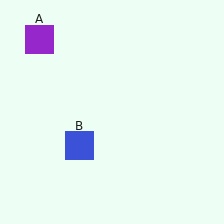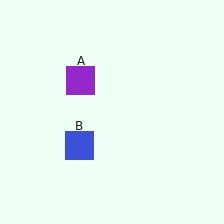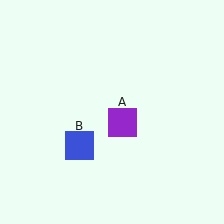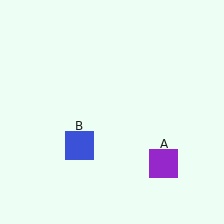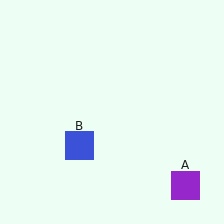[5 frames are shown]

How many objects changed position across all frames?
1 object changed position: purple square (object A).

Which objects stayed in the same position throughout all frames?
Blue square (object B) remained stationary.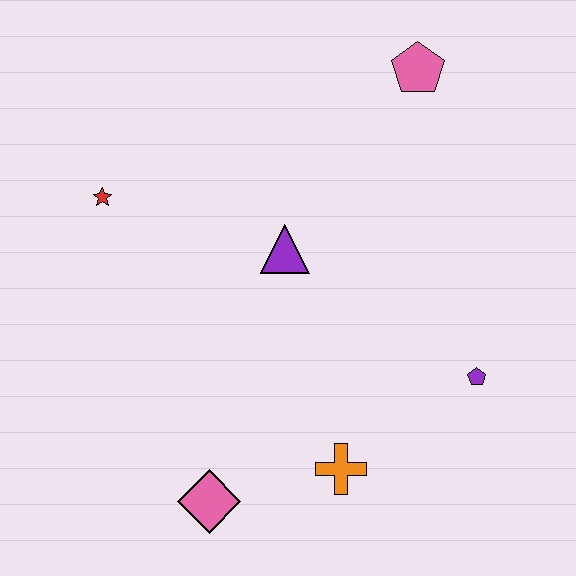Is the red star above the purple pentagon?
Yes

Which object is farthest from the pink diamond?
The pink pentagon is farthest from the pink diamond.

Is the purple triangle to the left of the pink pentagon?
Yes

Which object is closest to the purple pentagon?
The orange cross is closest to the purple pentagon.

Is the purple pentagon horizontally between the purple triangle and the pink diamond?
No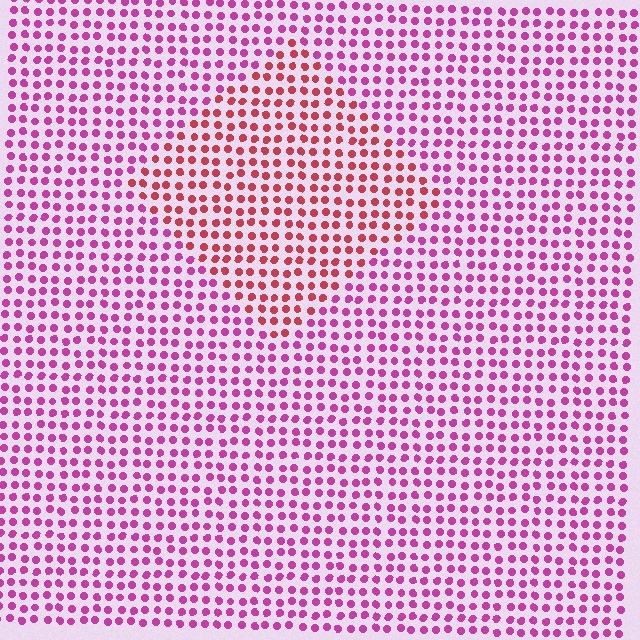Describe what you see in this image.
The image is filled with small magenta elements in a uniform arrangement. A diamond-shaped region is visible where the elements are tinted to a slightly different hue, forming a subtle color boundary.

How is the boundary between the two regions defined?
The boundary is defined purely by a slight shift in hue (about 37 degrees). Spacing, size, and orientation are identical on both sides.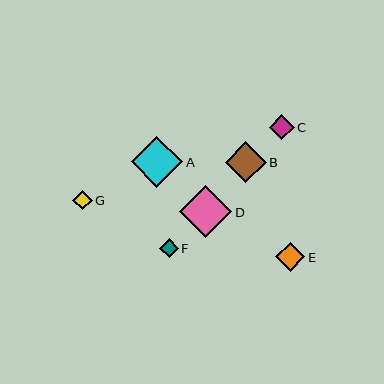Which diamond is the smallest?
Diamond F is the smallest with a size of approximately 18 pixels.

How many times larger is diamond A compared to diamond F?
Diamond A is approximately 2.8 times the size of diamond F.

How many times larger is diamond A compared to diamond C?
Diamond A is approximately 2.1 times the size of diamond C.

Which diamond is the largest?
Diamond D is the largest with a size of approximately 52 pixels.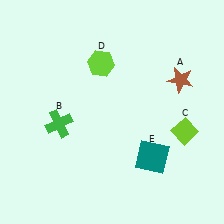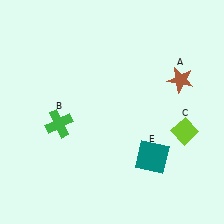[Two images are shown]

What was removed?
The lime hexagon (D) was removed in Image 2.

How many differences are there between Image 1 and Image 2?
There is 1 difference between the two images.